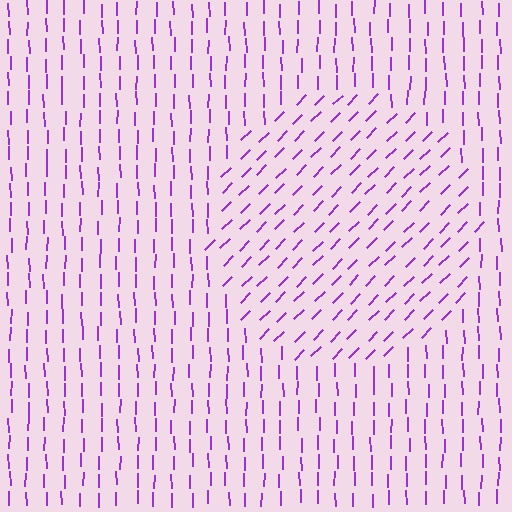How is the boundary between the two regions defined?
The boundary is defined purely by a change in line orientation (approximately 45 degrees difference). All lines are the same color and thickness.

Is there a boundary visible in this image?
Yes, there is a texture boundary formed by a change in line orientation.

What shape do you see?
I see a circle.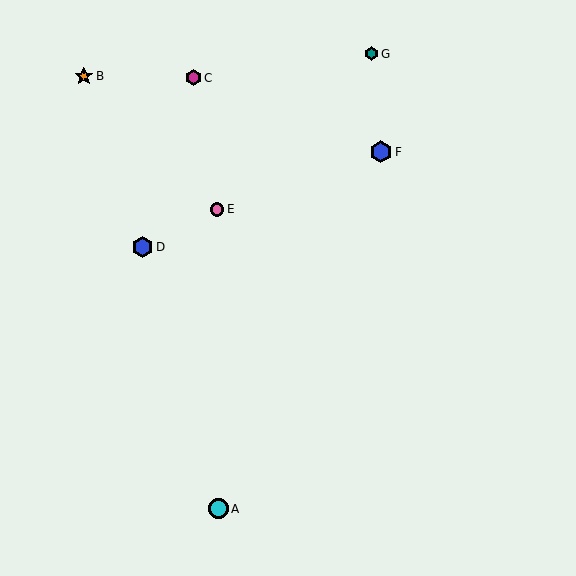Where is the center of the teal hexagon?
The center of the teal hexagon is at (371, 54).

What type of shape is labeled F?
Shape F is a blue hexagon.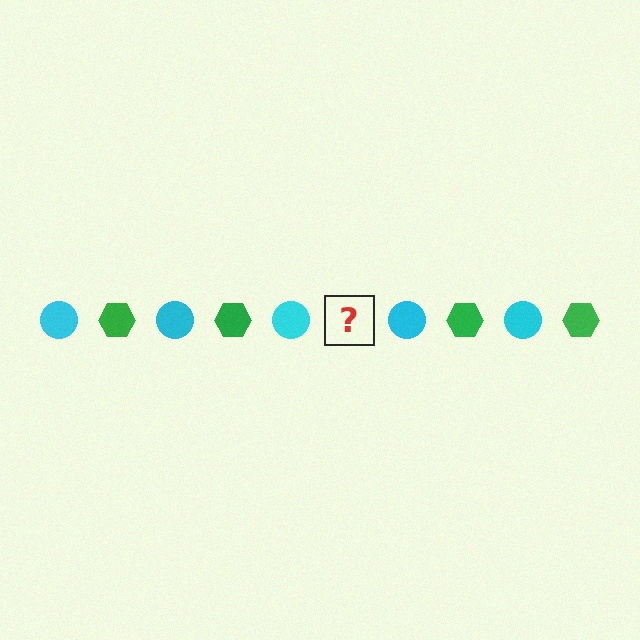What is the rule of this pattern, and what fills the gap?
The rule is that the pattern alternates between cyan circle and green hexagon. The gap should be filled with a green hexagon.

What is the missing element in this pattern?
The missing element is a green hexagon.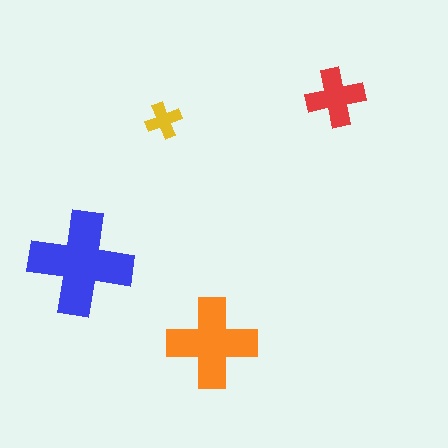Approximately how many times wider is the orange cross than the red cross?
About 1.5 times wider.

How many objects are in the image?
There are 4 objects in the image.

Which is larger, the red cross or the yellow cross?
The red one.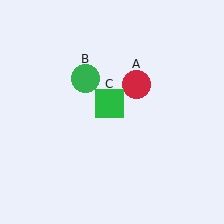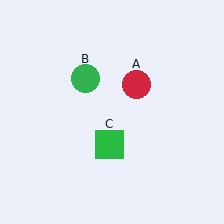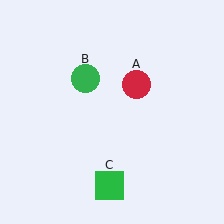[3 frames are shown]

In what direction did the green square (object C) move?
The green square (object C) moved down.